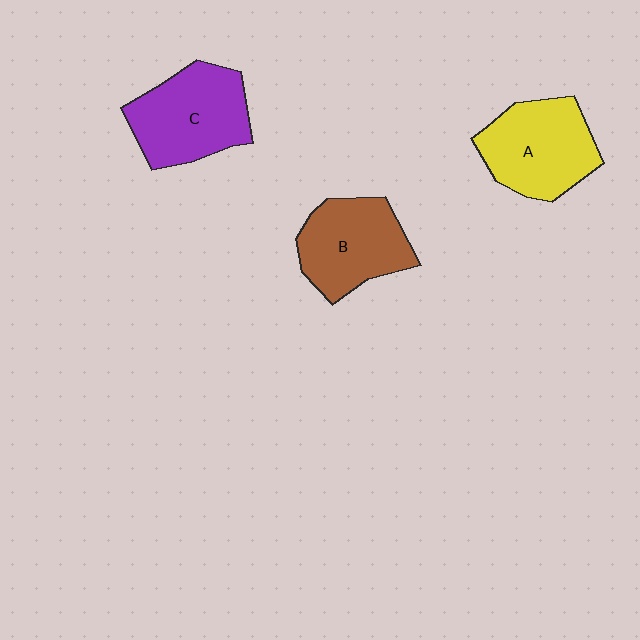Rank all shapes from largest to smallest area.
From largest to smallest: C (purple), A (yellow), B (brown).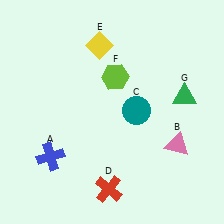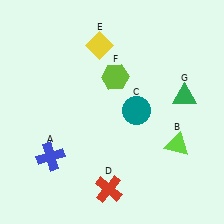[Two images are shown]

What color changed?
The triangle (B) changed from pink in Image 1 to lime in Image 2.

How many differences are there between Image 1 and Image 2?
There is 1 difference between the two images.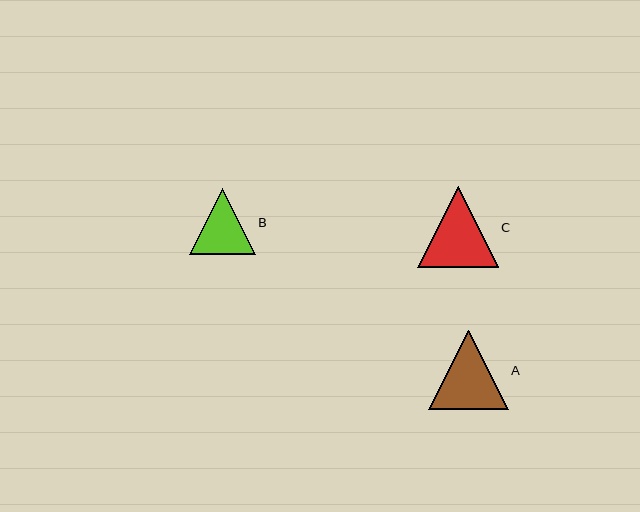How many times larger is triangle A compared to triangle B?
Triangle A is approximately 1.2 times the size of triangle B.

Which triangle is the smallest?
Triangle B is the smallest with a size of approximately 66 pixels.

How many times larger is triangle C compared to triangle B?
Triangle C is approximately 1.2 times the size of triangle B.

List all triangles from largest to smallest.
From largest to smallest: C, A, B.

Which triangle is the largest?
Triangle C is the largest with a size of approximately 80 pixels.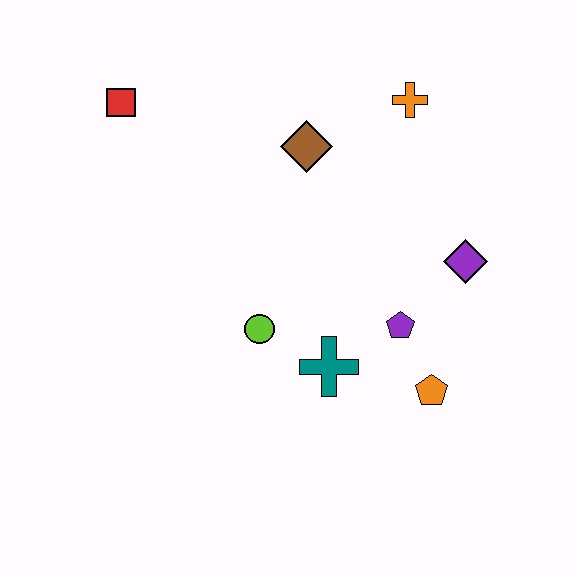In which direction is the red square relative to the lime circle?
The red square is above the lime circle.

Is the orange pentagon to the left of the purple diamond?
Yes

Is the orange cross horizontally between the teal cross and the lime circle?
No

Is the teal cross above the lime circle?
No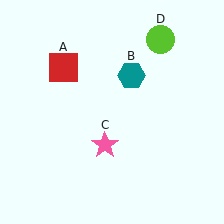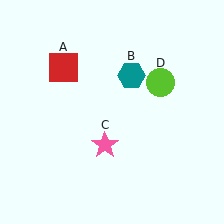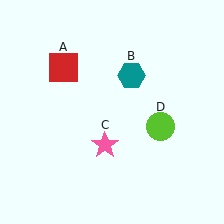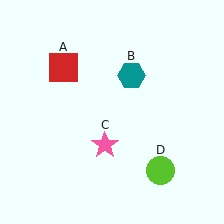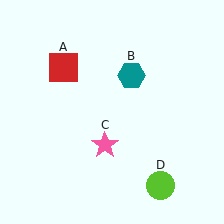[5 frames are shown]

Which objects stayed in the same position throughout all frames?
Red square (object A) and teal hexagon (object B) and pink star (object C) remained stationary.